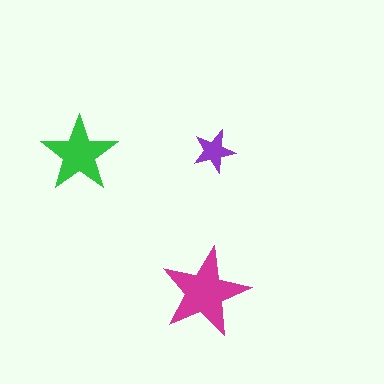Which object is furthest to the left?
The green star is leftmost.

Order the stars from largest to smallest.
the magenta one, the green one, the purple one.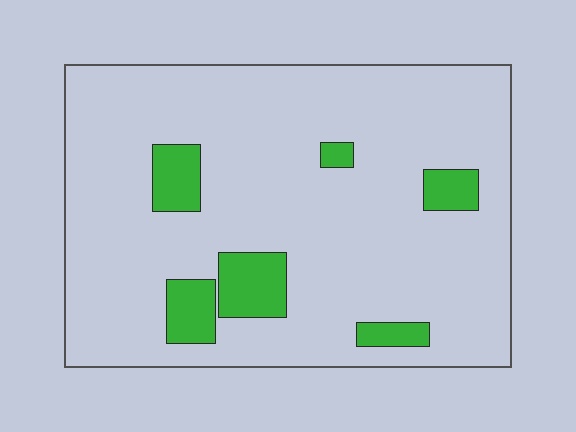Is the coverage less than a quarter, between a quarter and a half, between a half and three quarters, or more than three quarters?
Less than a quarter.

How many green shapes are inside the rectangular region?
6.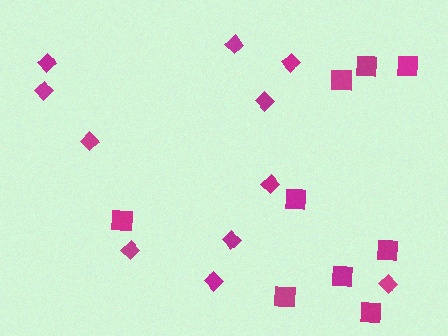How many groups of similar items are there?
There are 2 groups: one group of squares (9) and one group of diamonds (11).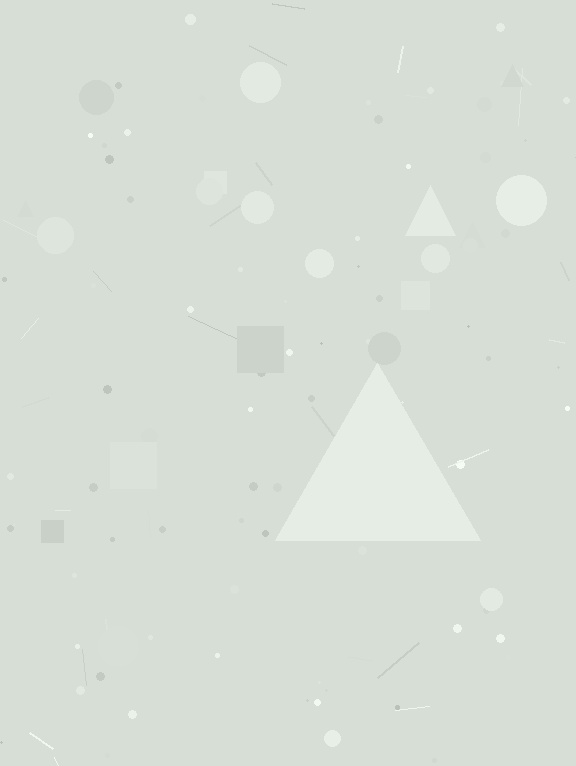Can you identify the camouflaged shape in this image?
The camouflaged shape is a triangle.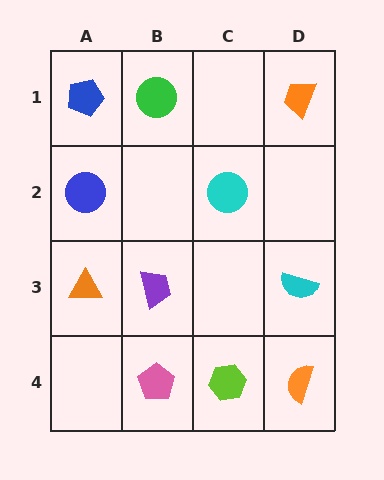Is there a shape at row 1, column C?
No, that cell is empty.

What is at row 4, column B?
A pink pentagon.